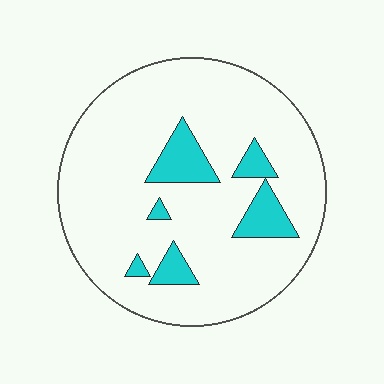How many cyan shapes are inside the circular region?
6.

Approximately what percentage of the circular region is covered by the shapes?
Approximately 15%.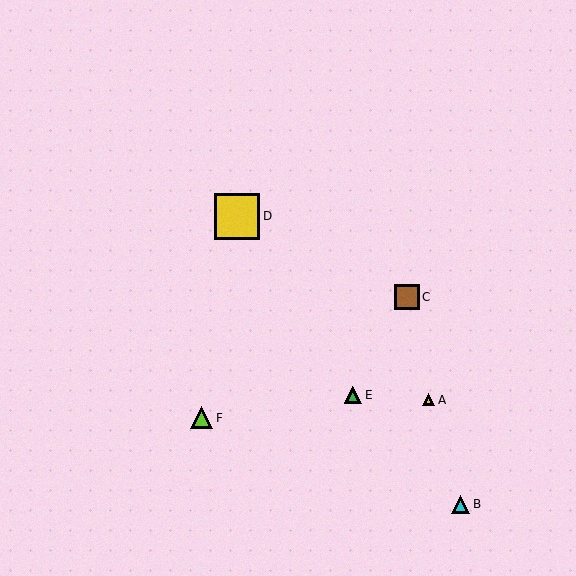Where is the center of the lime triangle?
The center of the lime triangle is at (202, 418).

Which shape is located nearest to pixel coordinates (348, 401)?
The green triangle (labeled E) at (353, 395) is nearest to that location.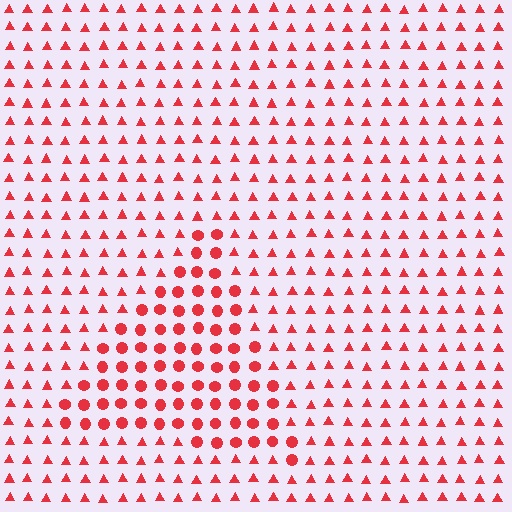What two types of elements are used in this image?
The image uses circles inside the triangle region and triangles outside it.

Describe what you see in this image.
The image is filled with small red elements arranged in a uniform grid. A triangle-shaped region contains circles, while the surrounding area contains triangles. The boundary is defined purely by the change in element shape.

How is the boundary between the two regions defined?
The boundary is defined by a change in element shape: circles inside vs. triangles outside. All elements share the same color and spacing.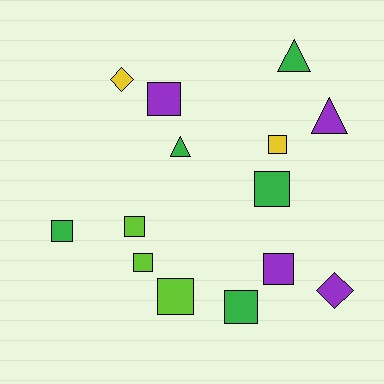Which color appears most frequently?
Green, with 5 objects.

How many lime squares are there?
There are 3 lime squares.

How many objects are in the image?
There are 14 objects.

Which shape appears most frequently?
Square, with 9 objects.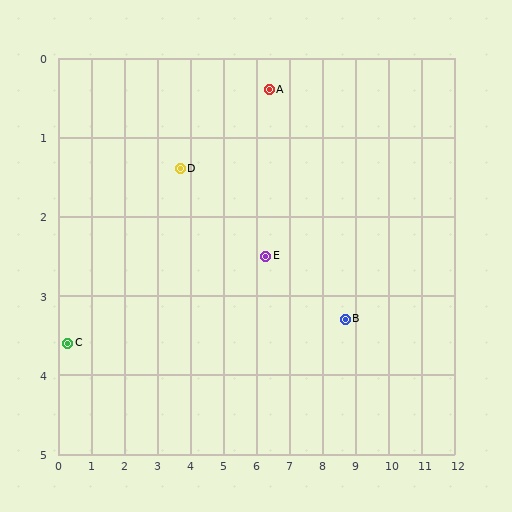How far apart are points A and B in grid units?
Points A and B are about 3.7 grid units apart.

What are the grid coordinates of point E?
Point E is at approximately (6.3, 2.5).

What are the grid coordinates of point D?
Point D is at approximately (3.7, 1.4).